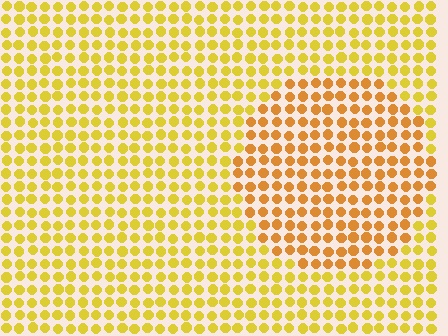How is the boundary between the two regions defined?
The boundary is defined purely by a slight shift in hue (about 23 degrees). Spacing, size, and orientation are identical on both sides.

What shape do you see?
I see a circle.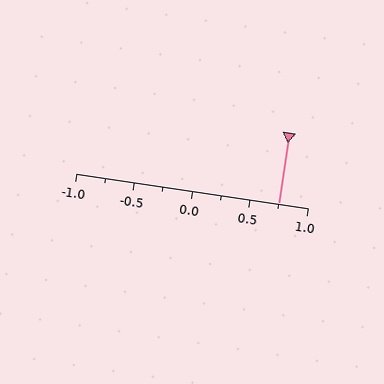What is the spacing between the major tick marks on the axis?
The major ticks are spaced 0.5 apart.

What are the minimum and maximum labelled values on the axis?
The axis runs from -1.0 to 1.0.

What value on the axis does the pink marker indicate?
The marker indicates approximately 0.75.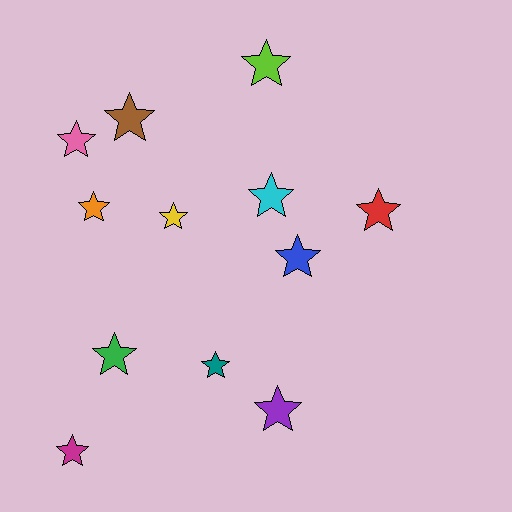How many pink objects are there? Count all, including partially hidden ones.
There is 1 pink object.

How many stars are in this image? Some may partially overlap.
There are 12 stars.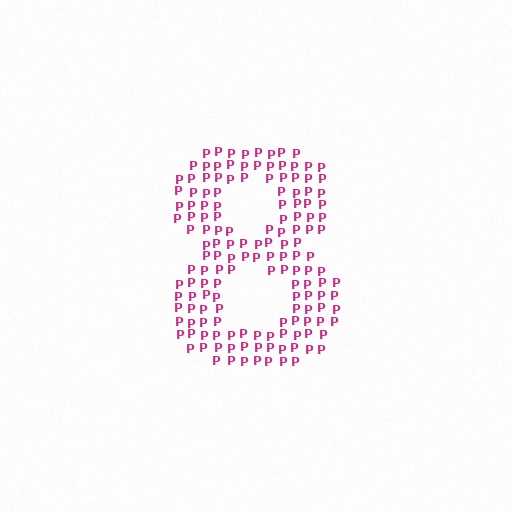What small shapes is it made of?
It is made of small letter P's.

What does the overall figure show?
The overall figure shows the digit 8.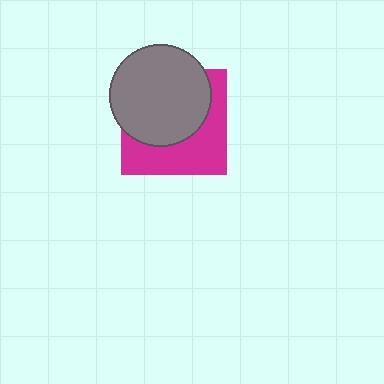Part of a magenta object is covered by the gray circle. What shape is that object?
It is a square.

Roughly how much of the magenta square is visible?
About half of it is visible (roughly 45%).